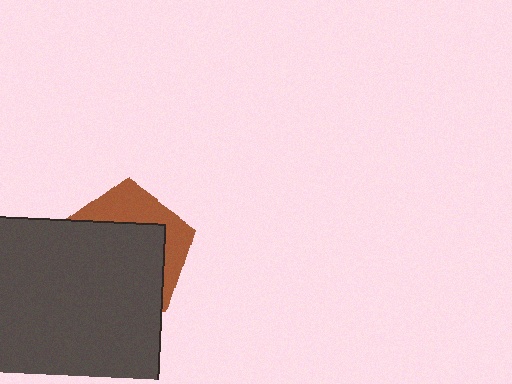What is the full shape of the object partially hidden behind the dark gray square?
The partially hidden object is a brown pentagon.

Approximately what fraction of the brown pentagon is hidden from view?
Roughly 66% of the brown pentagon is hidden behind the dark gray square.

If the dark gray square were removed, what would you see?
You would see the complete brown pentagon.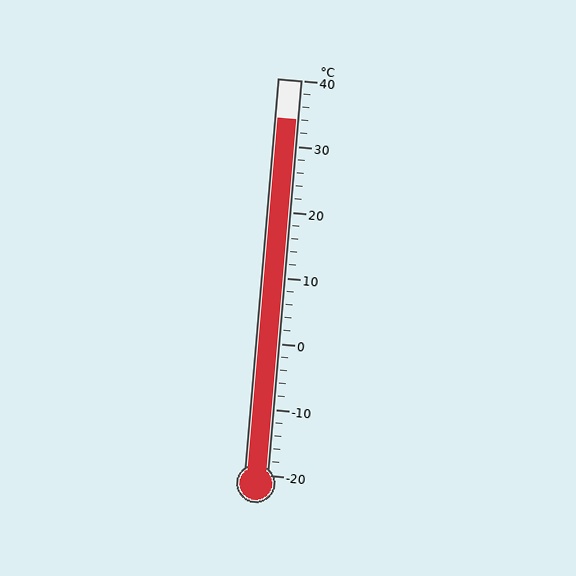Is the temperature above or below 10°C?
The temperature is above 10°C.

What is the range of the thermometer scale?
The thermometer scale ranges from -20°C to 40°C.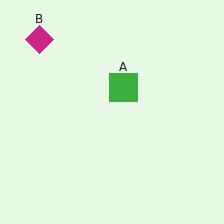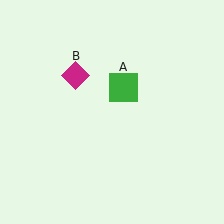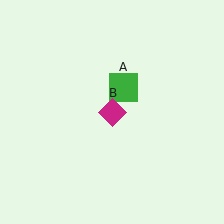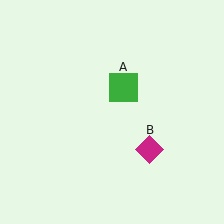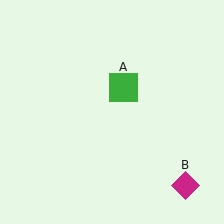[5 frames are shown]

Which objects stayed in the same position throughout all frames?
Green square (object A) remained stationary.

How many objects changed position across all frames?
1 object changed position: magenta diamond (object B).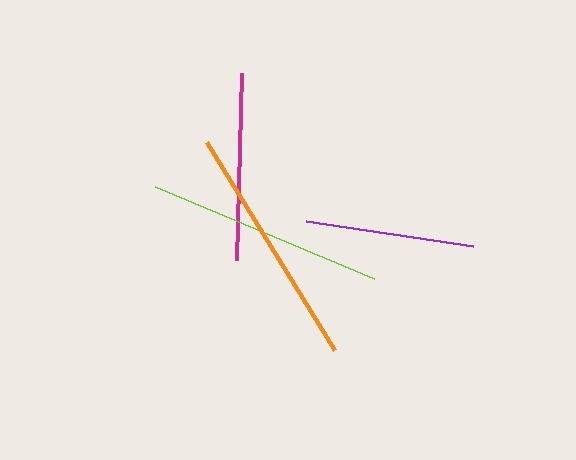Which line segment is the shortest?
The purple line is the shortest at approximately 169 pixels.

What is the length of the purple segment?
The purple segment is approximately 169 pixels long.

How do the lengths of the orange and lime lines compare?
The orange and lime lines are approximately the same length.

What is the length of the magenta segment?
The magenta segment is approximately 187 pixels long.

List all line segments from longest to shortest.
From longest to shortest: orange, lime, magenta, purple.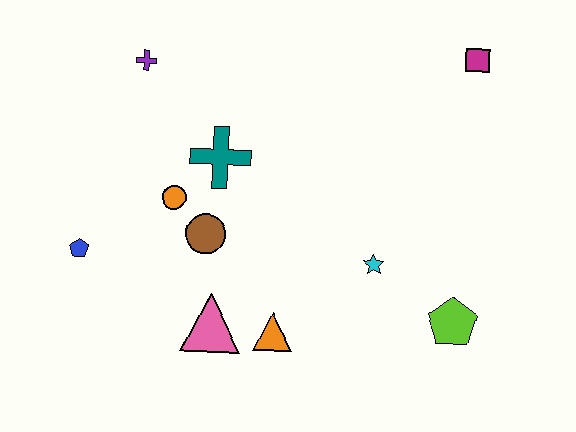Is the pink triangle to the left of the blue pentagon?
No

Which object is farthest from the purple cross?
The lime pentagon is farthest from the purple cross.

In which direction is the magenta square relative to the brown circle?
The magenta square is to the right of the brown circle.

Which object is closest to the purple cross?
The teal cross is closest to the purple cross.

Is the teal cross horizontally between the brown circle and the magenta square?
Yes